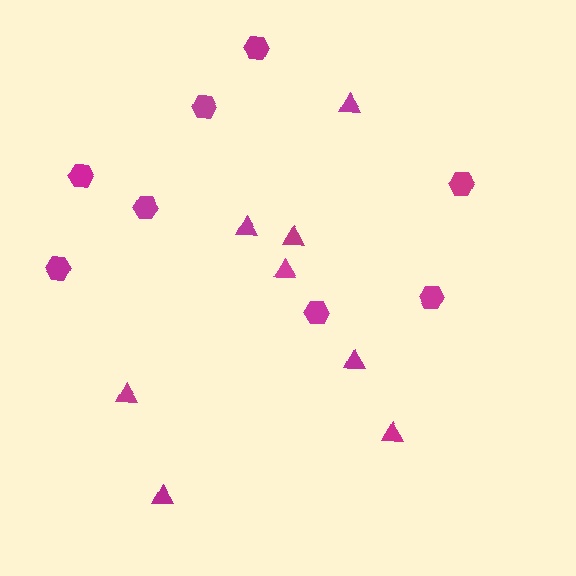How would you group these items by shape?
There are 2 groups: one group of triangles (8) and one group of hexagons (8).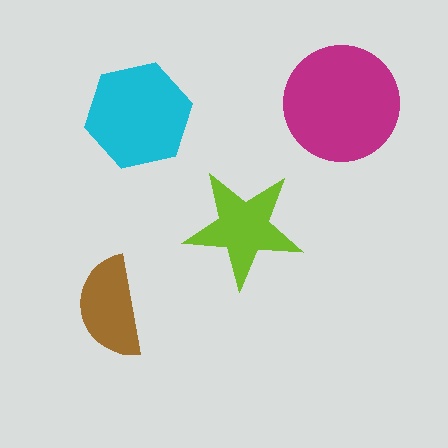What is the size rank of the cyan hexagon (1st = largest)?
2nd.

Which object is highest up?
The magenta circle is topmost.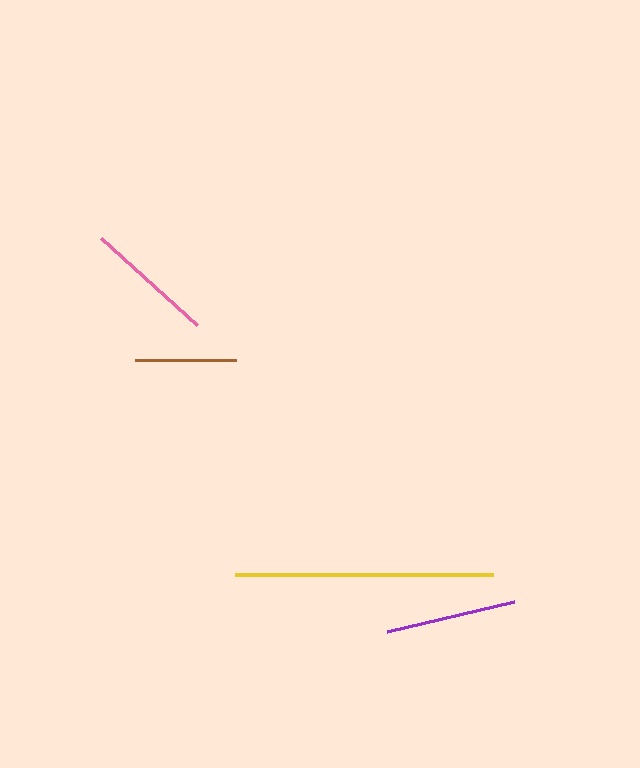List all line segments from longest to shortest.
From longest to shortest: yellow, purple, pink, brown.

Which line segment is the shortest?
The brown line is the shortest at approximately 101 pixels.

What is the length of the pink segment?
The pink segment is approximately 130 pixels long.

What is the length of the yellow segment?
The yellow segment is approximately 258 pixels long.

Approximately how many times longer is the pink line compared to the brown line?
The pink line is approximately 1.3 times the length of the brown line.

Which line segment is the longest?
The yellow line is the longest at approximately 258 pixels.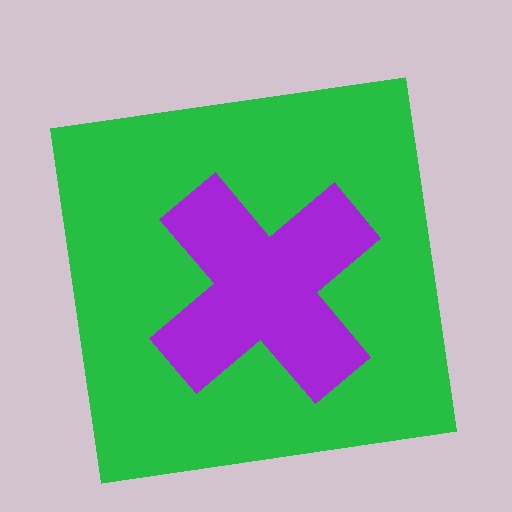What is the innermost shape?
The purple cross.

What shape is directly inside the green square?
The purple cross.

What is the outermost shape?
The green square.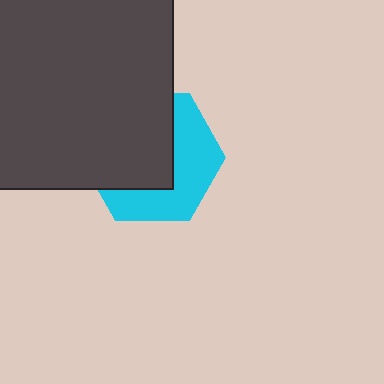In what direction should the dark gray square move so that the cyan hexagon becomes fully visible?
The dark gray square should move toward the upper-left. That is the shortest direction to clear the overlap and leave the cyan hexagon fully visible.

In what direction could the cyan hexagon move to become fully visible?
The cyan hexagon could move toward the lower-right. That would shift it out from behind the dark gray square entirely.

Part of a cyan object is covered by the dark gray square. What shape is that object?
It is a hexagon.